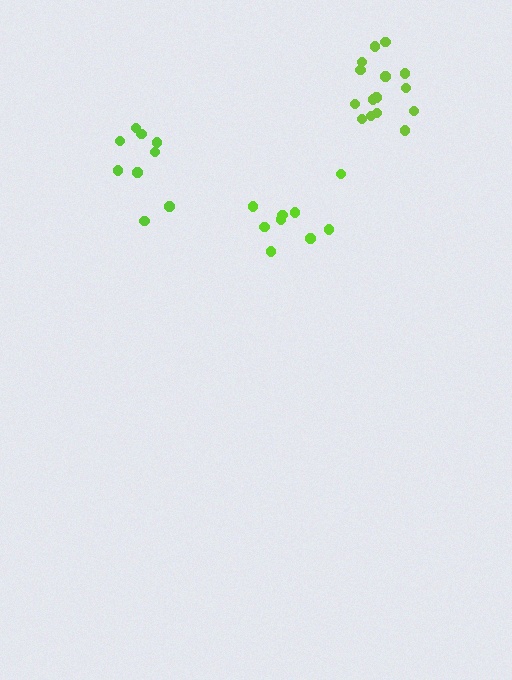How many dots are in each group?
Group 1: 9 dots, Group 2: 15 dots, Group 3: 9 dots (33 total).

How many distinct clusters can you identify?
There are 3 distinct clusters.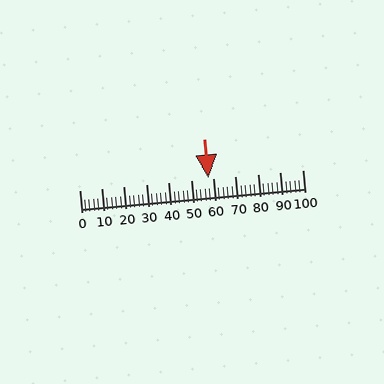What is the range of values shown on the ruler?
The ruler shows values from 0 to 100.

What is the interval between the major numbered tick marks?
The major tick marks are spaced 10 units apart.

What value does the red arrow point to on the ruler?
The red arrow points to approximately 58.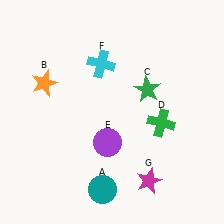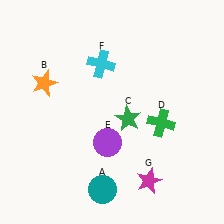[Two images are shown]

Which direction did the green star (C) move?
The green star (C) moved down.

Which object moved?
The green star (C) moved down.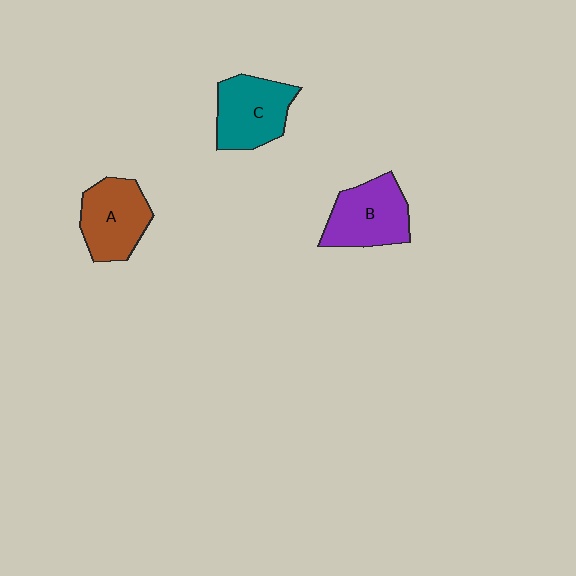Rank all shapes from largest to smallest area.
From largest to smallest: B (purple), C (teal), A (brown).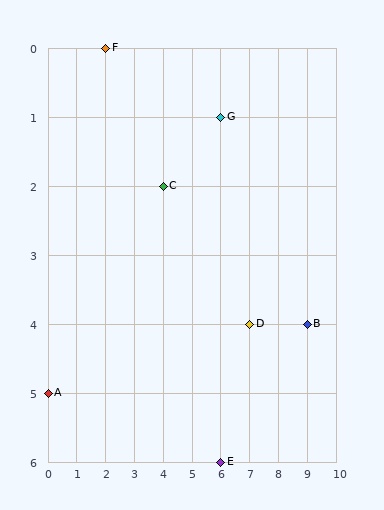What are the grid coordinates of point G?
Point G is at grid coordinates (6, 1).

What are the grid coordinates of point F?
Point F is at grid coordinates (2, 0).